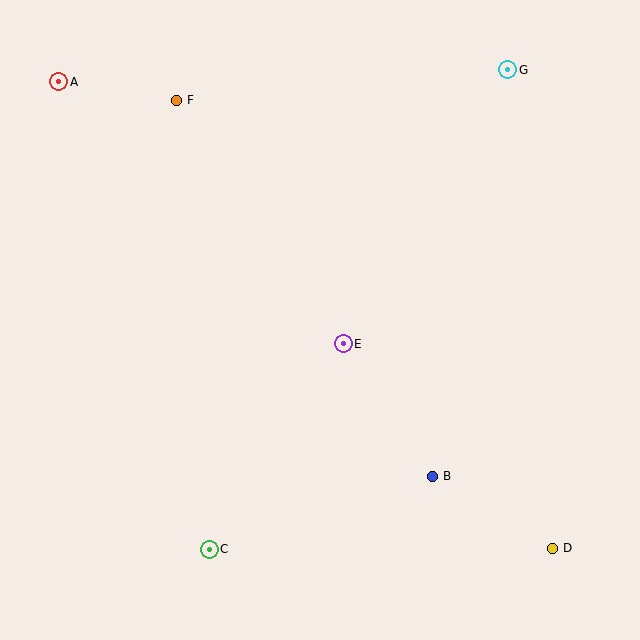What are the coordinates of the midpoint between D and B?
The midpoint between D and B is at (492, 512).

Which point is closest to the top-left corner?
Point A is closest to the top-left corner.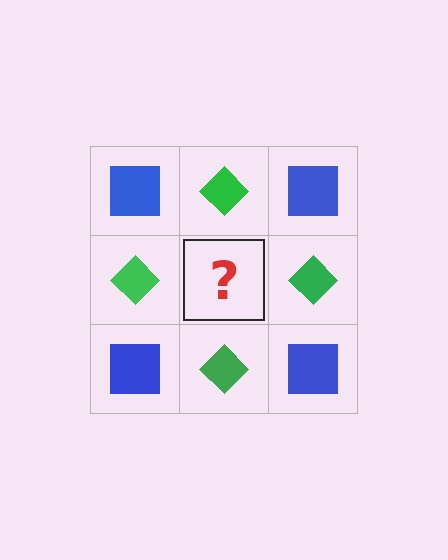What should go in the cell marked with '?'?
The missing cell should contain a blue square.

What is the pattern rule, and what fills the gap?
The rule is that it alternates blue square and green diamond in a checkerboard pattern. The gap should be filled with a blue square.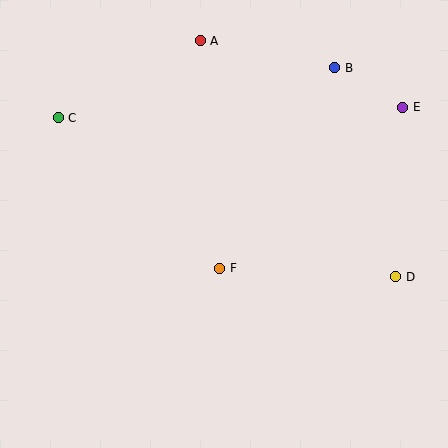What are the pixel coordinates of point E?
Point E is at (403, 107).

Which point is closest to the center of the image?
Point F at (220, 268) is closest to the center.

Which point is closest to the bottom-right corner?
Point D is closest to the bottom-right corner.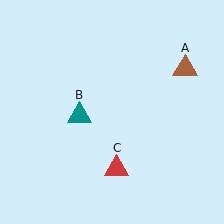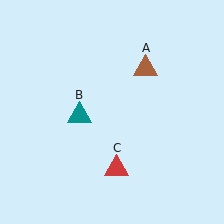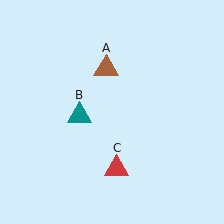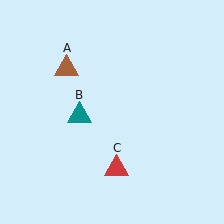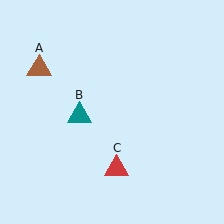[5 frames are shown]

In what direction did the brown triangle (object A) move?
The brown triangle (object A) moved left.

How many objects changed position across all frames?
1 object changed position: brown triangle (object A).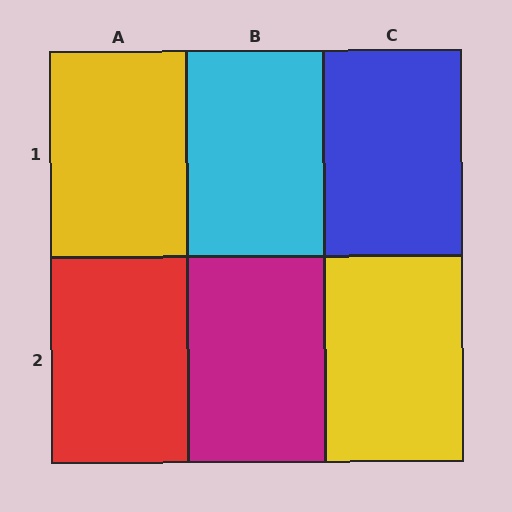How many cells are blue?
1 cell is blue.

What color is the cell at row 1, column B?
Cyan.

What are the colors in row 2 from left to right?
Red, magenta, yellow.